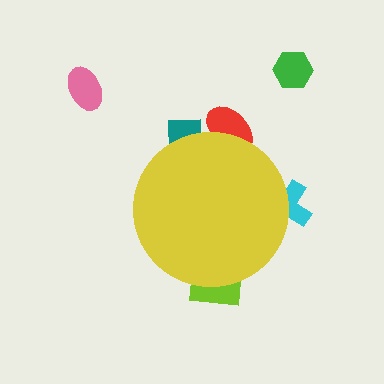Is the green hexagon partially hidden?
No, the green hexagon is fully visible.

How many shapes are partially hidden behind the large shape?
4 shapes are partially hidden.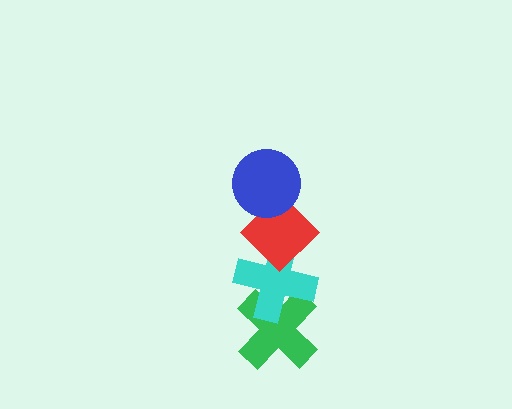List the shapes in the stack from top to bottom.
From top to bottom: the blue circle, the red diamond, the cyan cross, the green cross.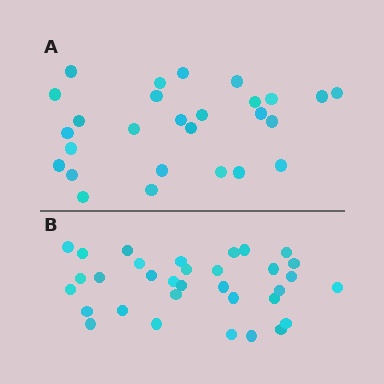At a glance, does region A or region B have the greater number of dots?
Region B (the bottom region) has more dots.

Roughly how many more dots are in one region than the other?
Region B has about 6 more dots than region A.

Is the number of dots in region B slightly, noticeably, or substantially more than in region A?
Region B has only slightly more — the two regions are fairly close. The ratio is roughly 1.2 to 1.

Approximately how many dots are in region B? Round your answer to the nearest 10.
About 30 dots. (The exact count is 33, which rounds to 30.)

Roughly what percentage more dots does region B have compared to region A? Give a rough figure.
About 20% more.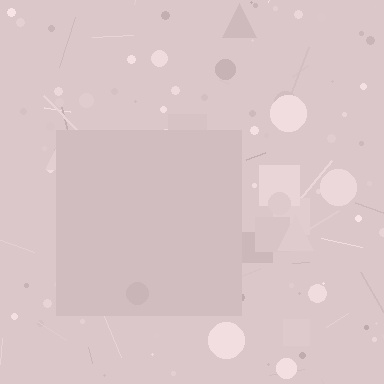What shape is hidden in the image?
A square is hidden in the image.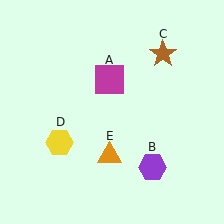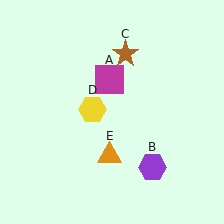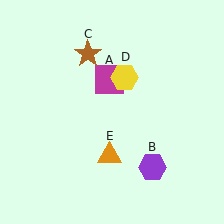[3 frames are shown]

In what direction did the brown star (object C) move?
The brown star (object C) moved left.